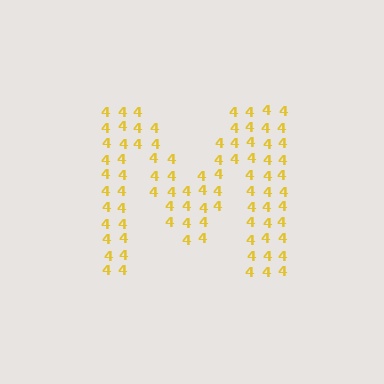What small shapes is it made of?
It is made of small digit 4's.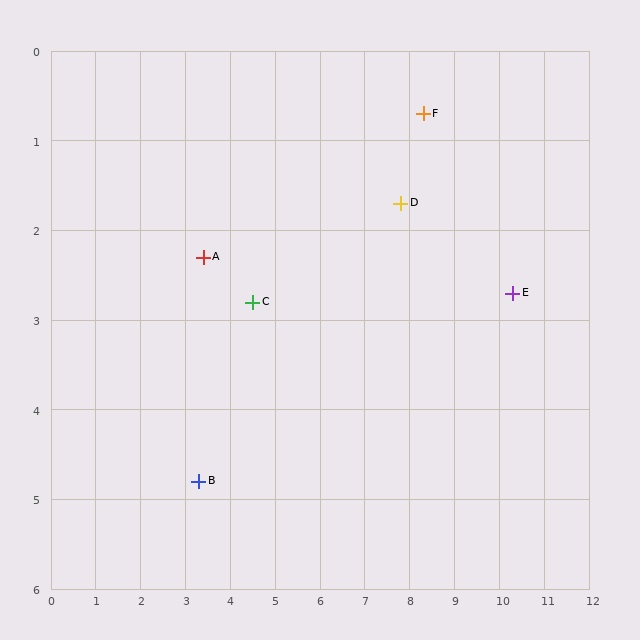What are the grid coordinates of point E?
Point E is at approximately (10.3, 2.7).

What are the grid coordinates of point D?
Point D is at approximately (7.8, 1.7).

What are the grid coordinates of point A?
Point A is at approximately (3.4, 2.3).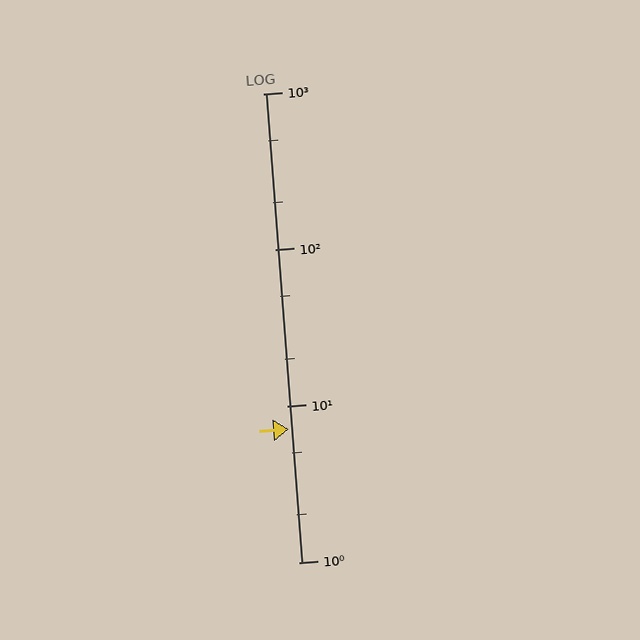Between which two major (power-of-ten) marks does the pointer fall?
The pointer is between 1 and 10.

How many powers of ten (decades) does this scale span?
The scale spans 3 decades, from 1 to 1000.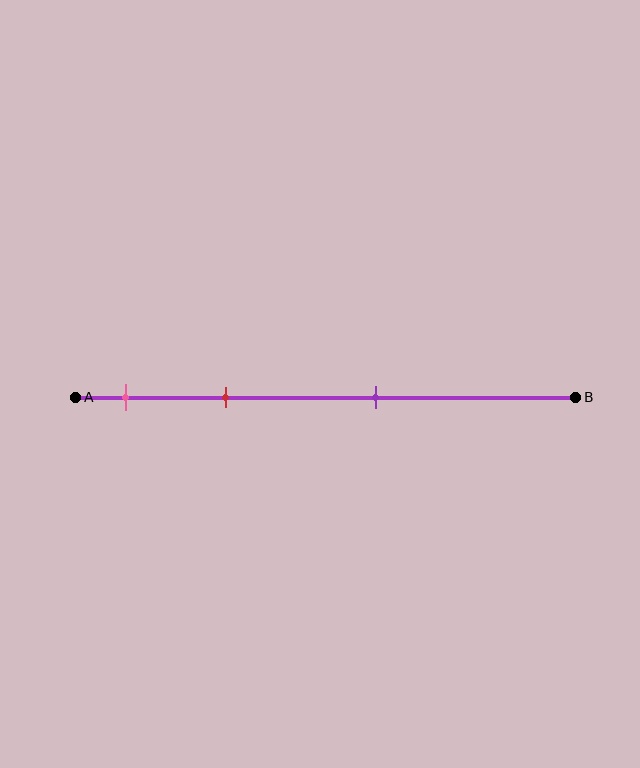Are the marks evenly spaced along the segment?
No, the marks are not evenly spaced.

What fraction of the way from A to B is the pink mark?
The pink mark is approximately 10% (0.1) of the way from A to B.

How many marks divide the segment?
There are 3 marks dividing the segment.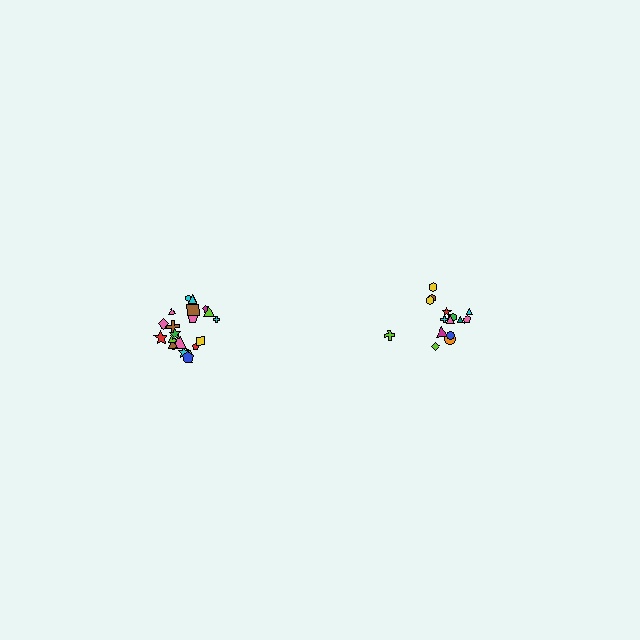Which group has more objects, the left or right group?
The left group.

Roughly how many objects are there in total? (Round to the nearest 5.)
Roughly 35 objects in total.